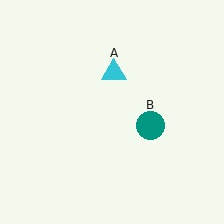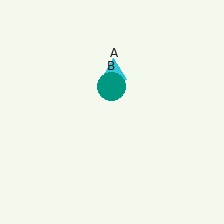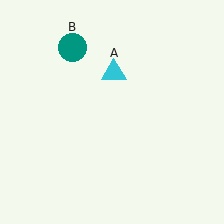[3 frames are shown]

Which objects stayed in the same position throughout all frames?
Cyan triangle (object A) remained stationary.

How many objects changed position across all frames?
1 object changed position: teal circle (object B).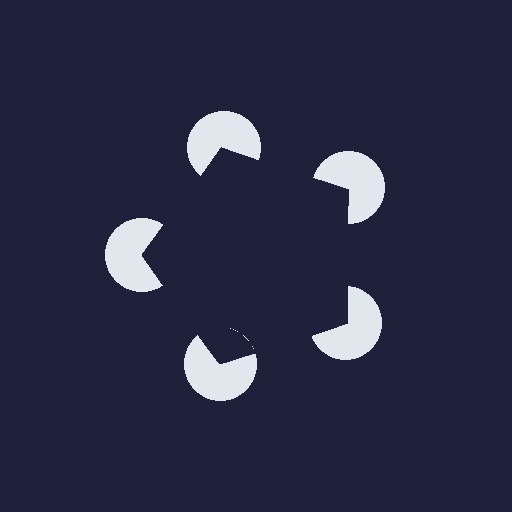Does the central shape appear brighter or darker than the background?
It typically appears slightly darker than the background, even though no actual brightness change is drawn.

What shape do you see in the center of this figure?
An illusory pentagon — its edges are inferred from the aligned wedge cuts in the pac-man discs, not physically drawn.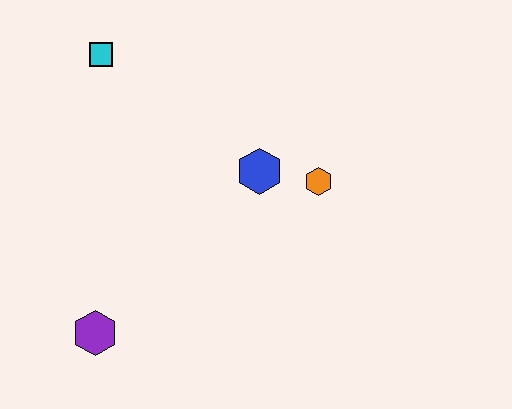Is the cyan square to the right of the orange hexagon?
No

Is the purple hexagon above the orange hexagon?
No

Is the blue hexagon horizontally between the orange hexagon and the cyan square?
Yes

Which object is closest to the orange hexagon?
The blue hexagon is closest to the orange hexagon.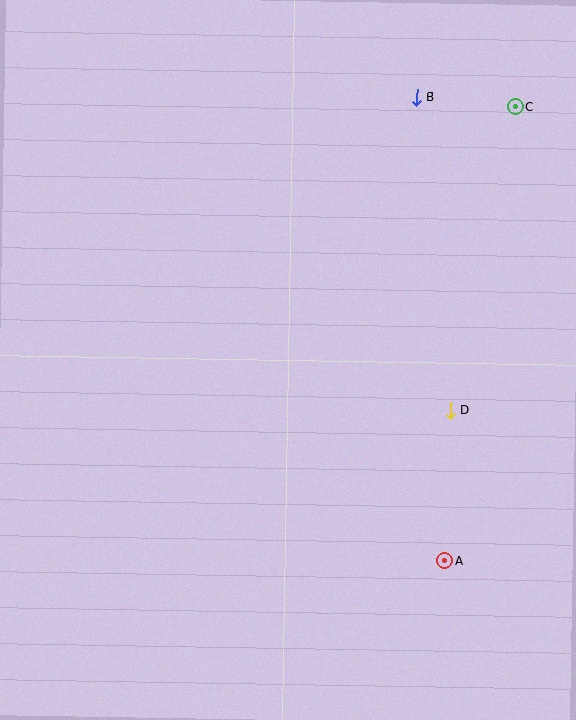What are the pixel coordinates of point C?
Point C is at (516, 107).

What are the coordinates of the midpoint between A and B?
The midpoint between A and B is at (430, 329).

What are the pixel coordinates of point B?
Point B is at (417, 97).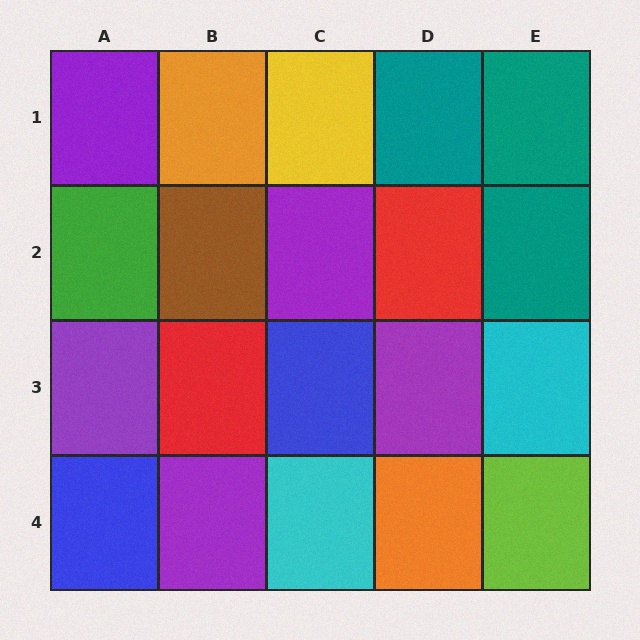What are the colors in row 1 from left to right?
Purple, orange, yellow, teal, teal.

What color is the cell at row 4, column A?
Blue.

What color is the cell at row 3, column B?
Red.